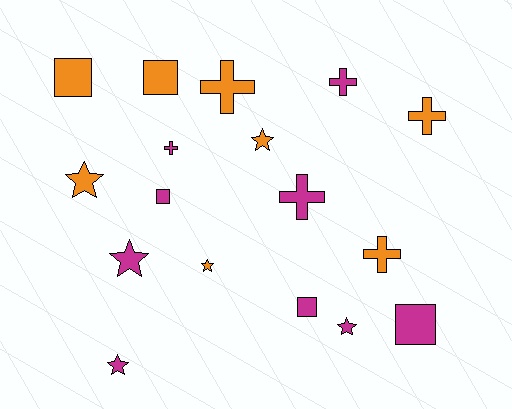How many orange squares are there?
There are 2 orange squares.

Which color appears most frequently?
Magenta, with 9 objects.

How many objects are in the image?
There are 17 objects.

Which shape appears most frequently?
Cross, with 6 objects.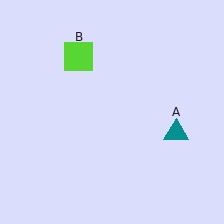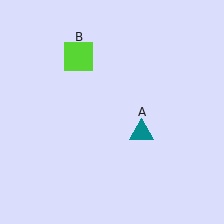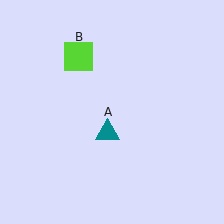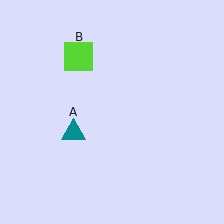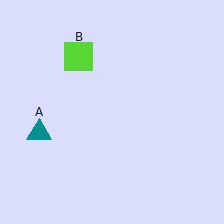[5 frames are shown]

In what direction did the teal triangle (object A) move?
The teal triangle (object A) moved left.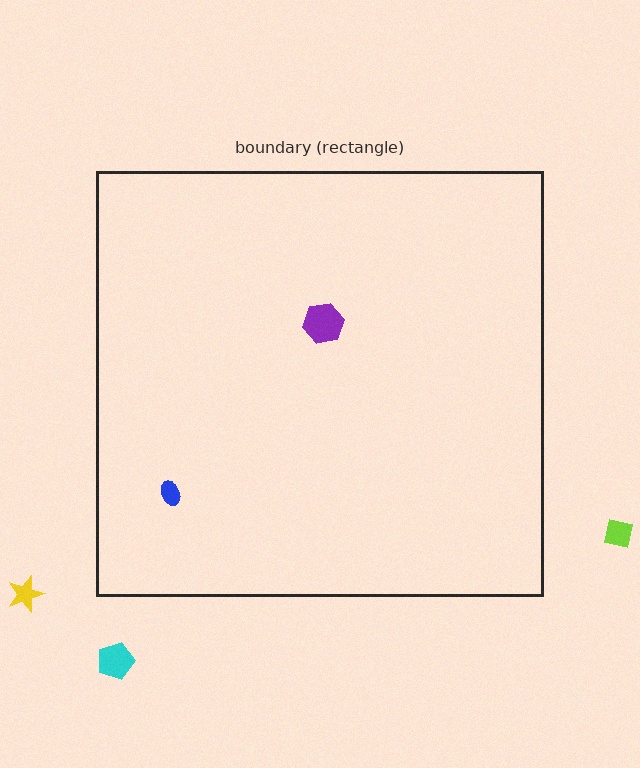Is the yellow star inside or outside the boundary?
Outside.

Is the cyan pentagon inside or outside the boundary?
Outside.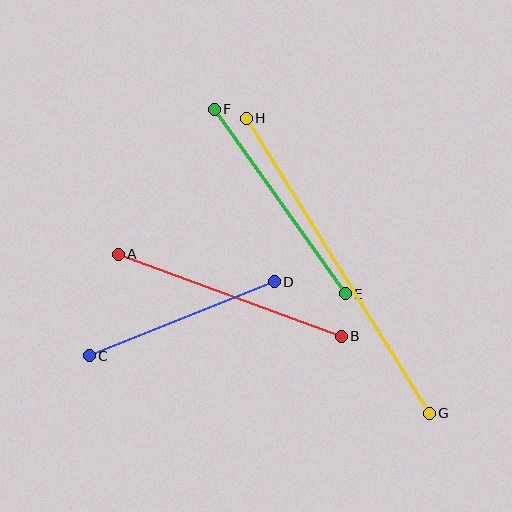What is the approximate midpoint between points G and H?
The midpoint is at approximately (338, 266) pixels.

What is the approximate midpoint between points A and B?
The midpoint is at approximately (230, 295) pixels.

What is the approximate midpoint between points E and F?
The midpoint is at approximately (280, 201) pixels.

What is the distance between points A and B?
The distance is approximately 238 pixels.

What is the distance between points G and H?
The distance is approximately 347 pixels.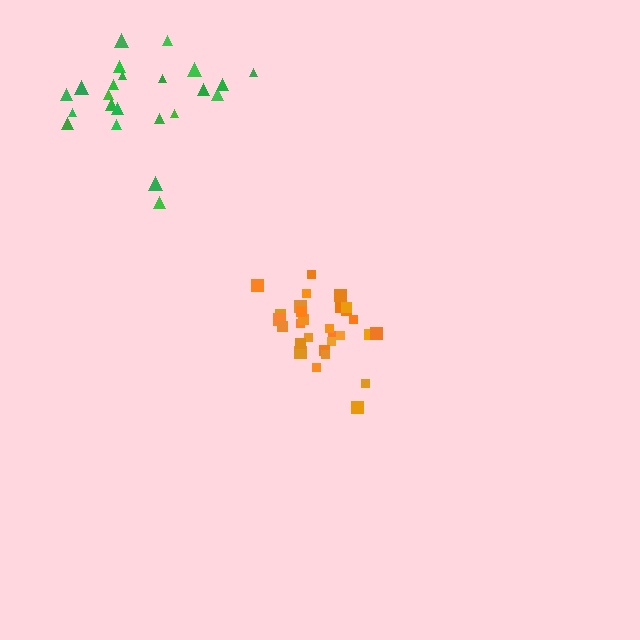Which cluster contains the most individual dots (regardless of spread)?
Orange (29).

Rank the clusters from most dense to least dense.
orange, green.